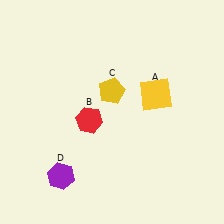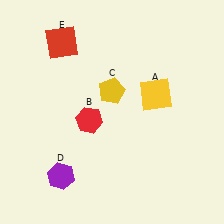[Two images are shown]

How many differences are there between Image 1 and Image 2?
There is 1 difference between the two images.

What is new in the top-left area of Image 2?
A red square (E) was added in the top-left area of Image 2.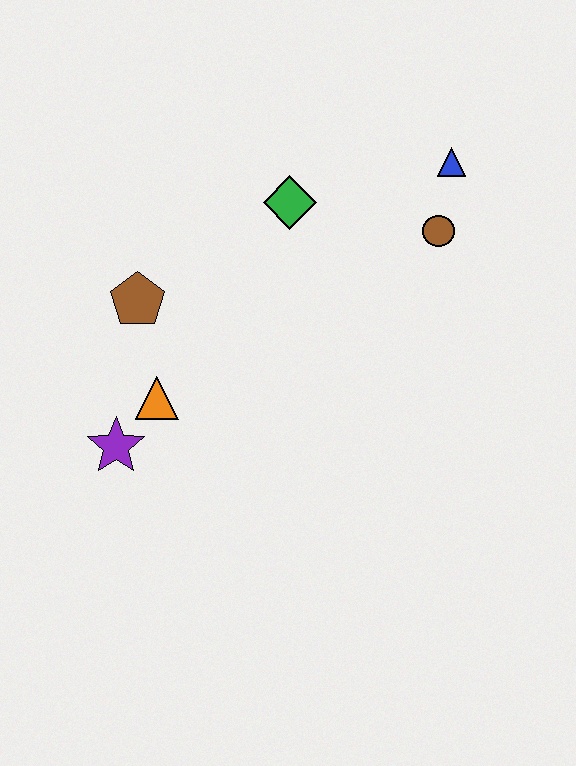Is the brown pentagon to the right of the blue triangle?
No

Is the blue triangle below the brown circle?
No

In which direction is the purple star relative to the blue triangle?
The purple star is to the left of the blue triangle.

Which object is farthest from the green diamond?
The purple star is farthest from the green diamond.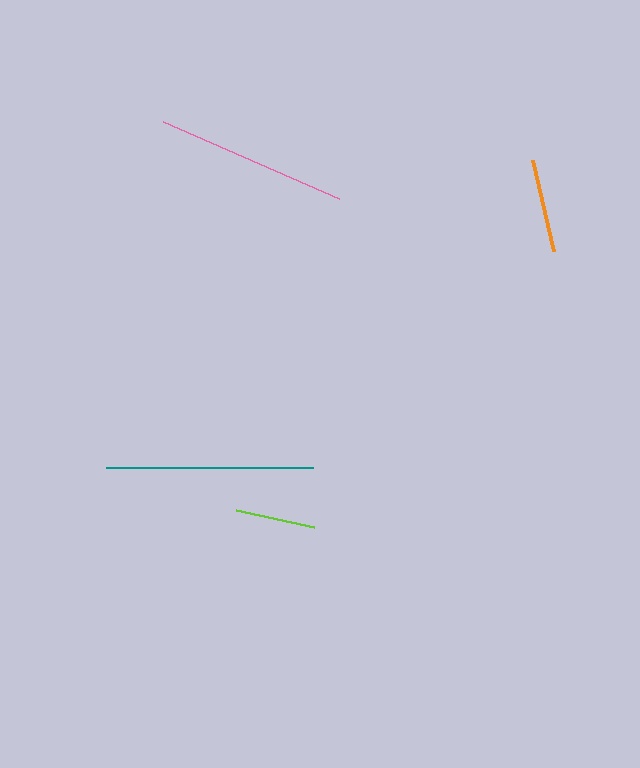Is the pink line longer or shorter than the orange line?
The pink line is longer than the orange line.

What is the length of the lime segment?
The lime segment is approximately 80 pixels long.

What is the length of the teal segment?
The teal segment is approximately 207 pixels long.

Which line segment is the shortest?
The lime line is the shortest at approximately 80 pixels.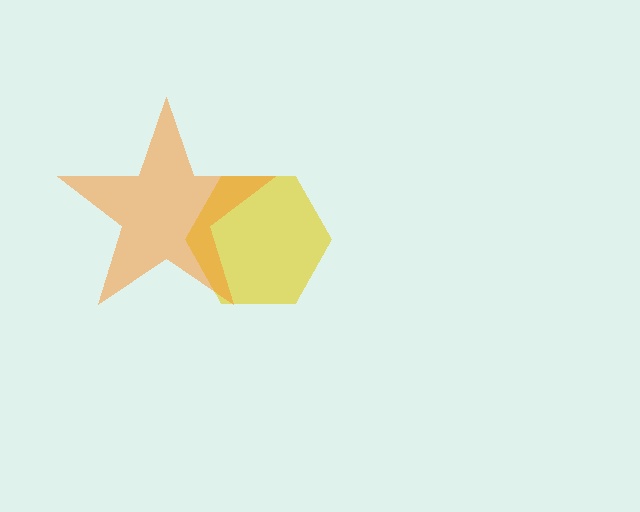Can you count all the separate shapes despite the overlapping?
Yes, there are 2 separate shapes.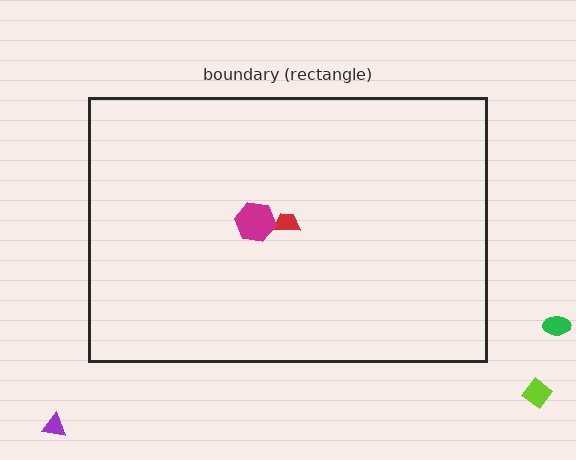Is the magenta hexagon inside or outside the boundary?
Inside.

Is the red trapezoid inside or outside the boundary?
Inside.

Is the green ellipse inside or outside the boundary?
Outside.